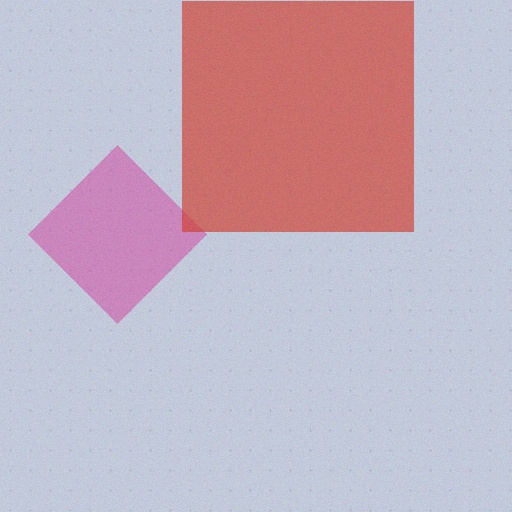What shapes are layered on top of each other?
The layered shapes are: a magenta diamond, a red square.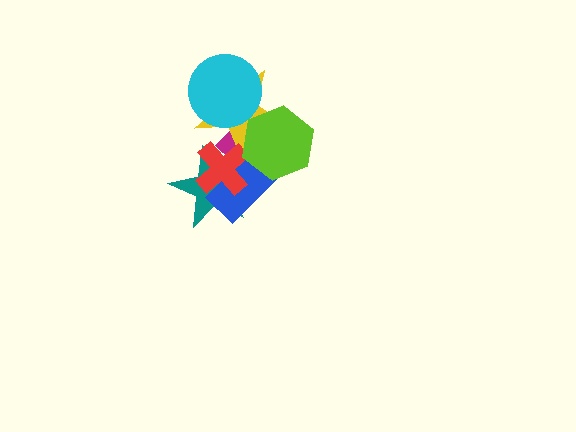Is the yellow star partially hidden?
Yes, it is partially covered by another shape.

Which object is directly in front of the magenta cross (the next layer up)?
The yellow star is directly in front of the magenta cross.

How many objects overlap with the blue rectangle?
4 objects overlap with the blue rectangle.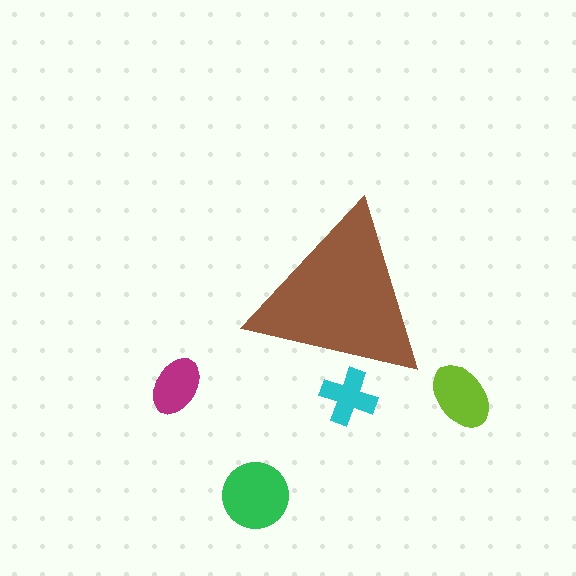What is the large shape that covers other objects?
A brown triangle.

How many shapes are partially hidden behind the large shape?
1 shape is partially hidden.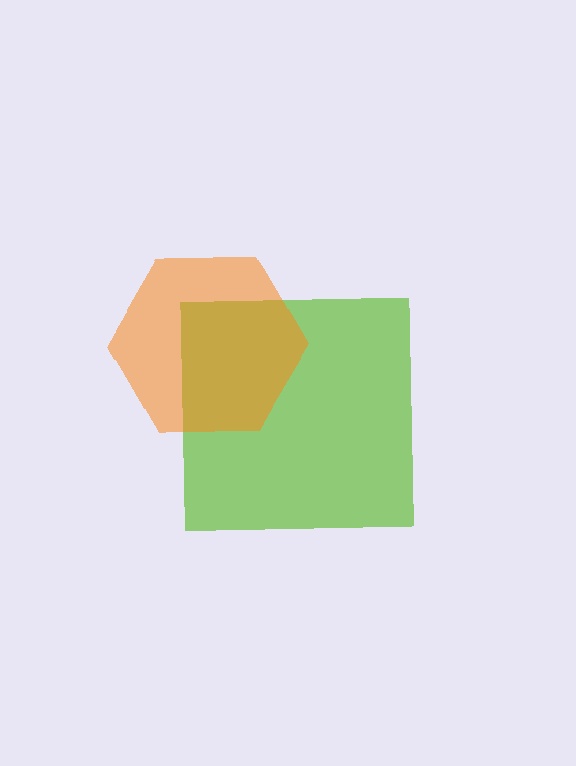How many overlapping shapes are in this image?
There are 2 overlapping shapes in the image.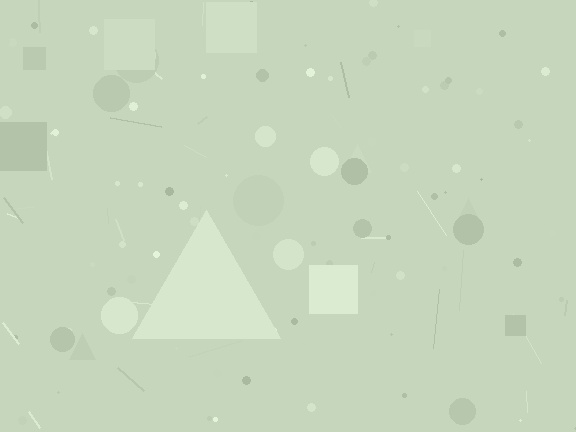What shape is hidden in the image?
A triangle is hidden in the image.